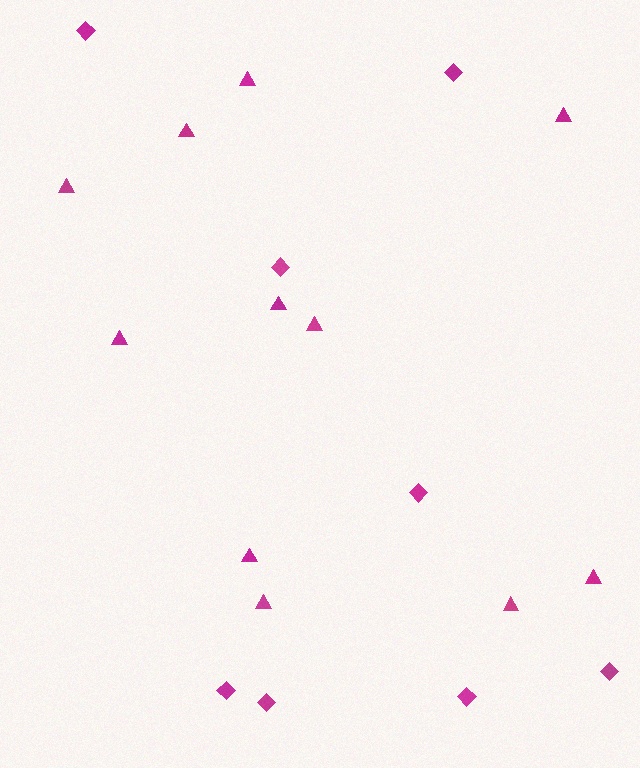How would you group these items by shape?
There are 2 groups: one group of diamonds (8) and one group of triangles (11).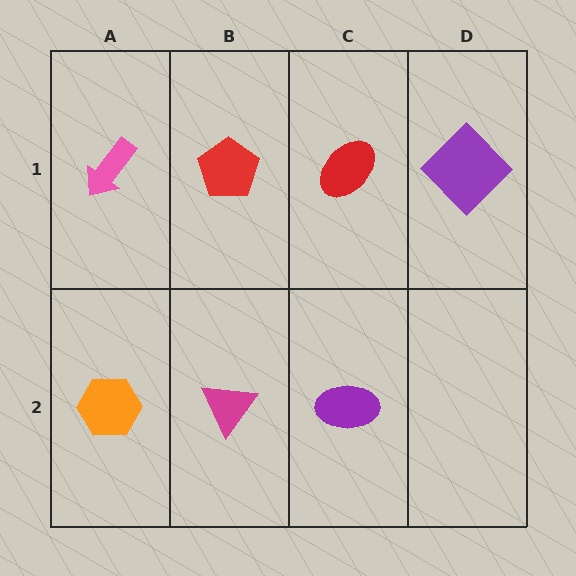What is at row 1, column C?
A red ellipse.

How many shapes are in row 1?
4 shapes.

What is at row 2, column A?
An orange hexagon.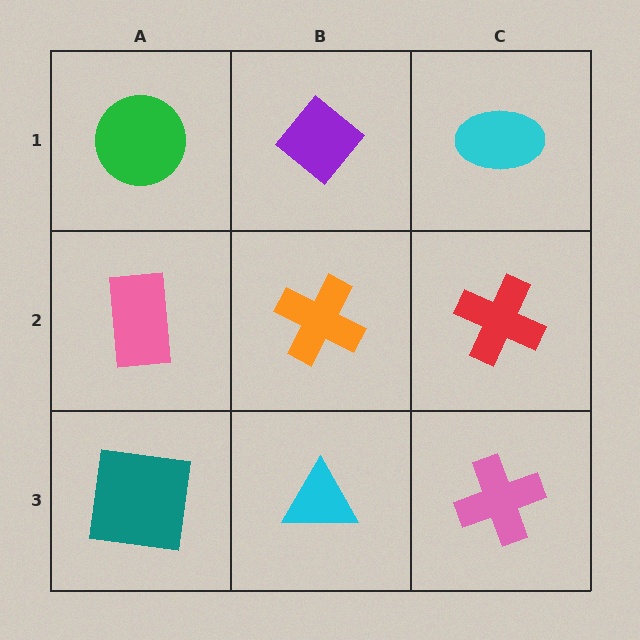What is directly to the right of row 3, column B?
A pink cross.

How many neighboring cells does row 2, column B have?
4.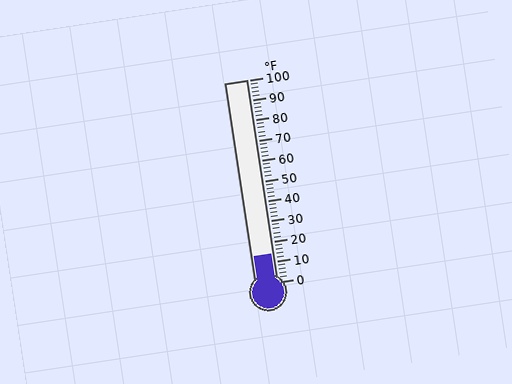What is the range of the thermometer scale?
The thermometer scale ranges from 0°F to 100°F.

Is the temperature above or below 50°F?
The temperature is below 50°F.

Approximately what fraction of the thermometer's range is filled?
The thermometer is filled to approximately 15% of its range.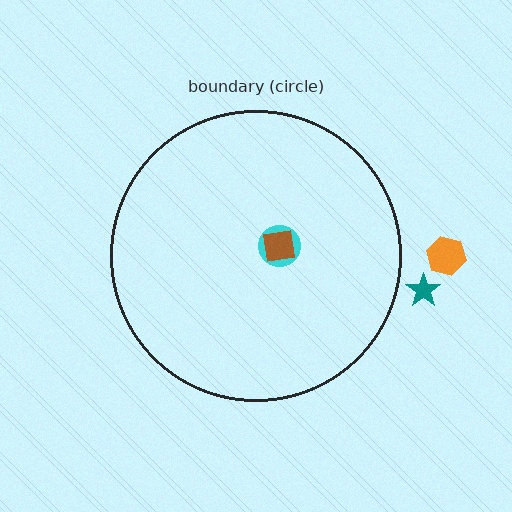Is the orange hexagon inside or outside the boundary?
Outside.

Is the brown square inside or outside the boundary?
Inside.